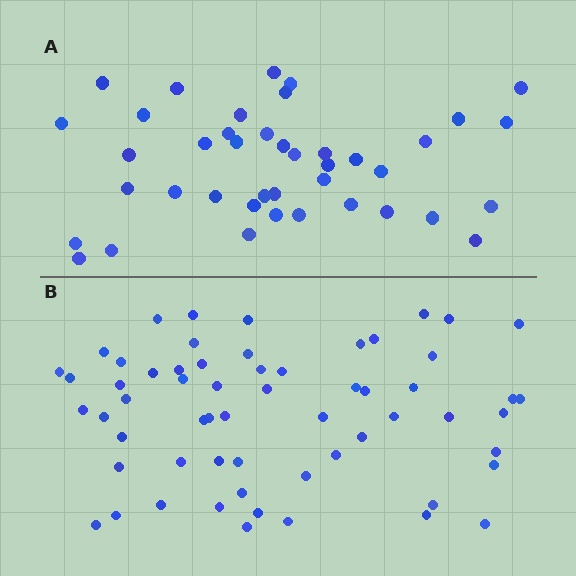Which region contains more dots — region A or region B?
Region B (the bottom region) has more dots.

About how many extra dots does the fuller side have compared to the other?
Region B has approximately 20 more dots than region A.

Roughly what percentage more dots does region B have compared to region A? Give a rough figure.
About 45% more.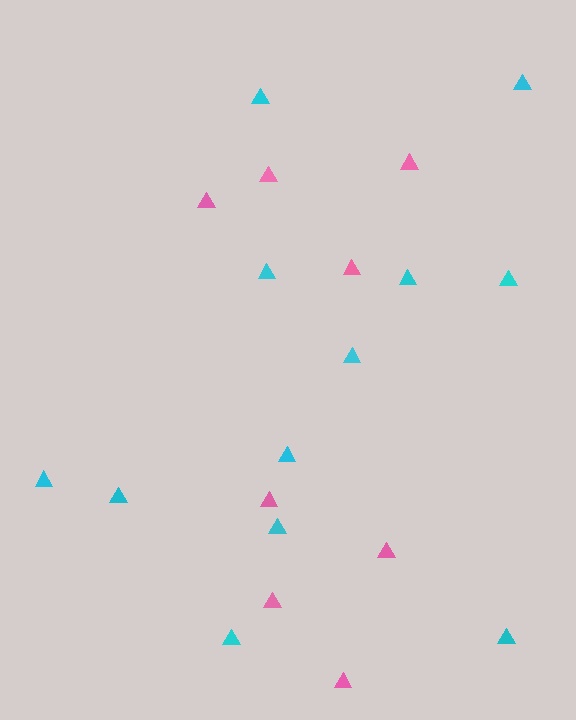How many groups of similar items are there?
There are 2 groups: one group of pink triangles (8) and one group of cyan triangles (12).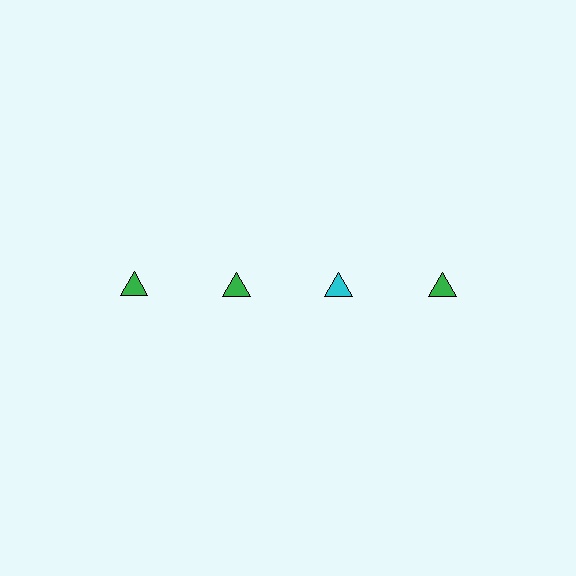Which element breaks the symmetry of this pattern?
The cyan triangle in the top row, center column breaks the symmetry. All other shapes are green triangles.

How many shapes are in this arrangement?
There are 4 shapes arranged in a grid pattern.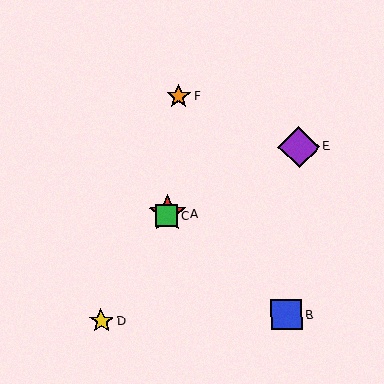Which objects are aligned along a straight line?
Objects A, C, D are aligned along a straight line.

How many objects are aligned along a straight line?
3 objects (A, C, D) are aligned along a straight line.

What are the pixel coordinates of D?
Object D is at (101, 321).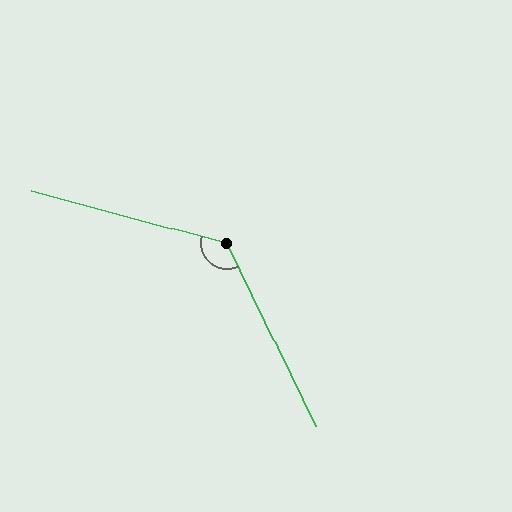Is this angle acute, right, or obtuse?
It is obtuse.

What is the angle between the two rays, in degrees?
Approximately 131 degrees.